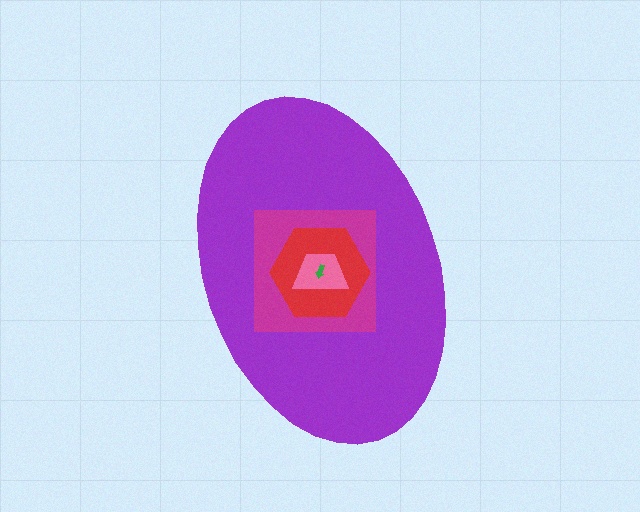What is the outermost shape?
The purple ellipse.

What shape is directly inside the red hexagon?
The pink trapezoid.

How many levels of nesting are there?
5.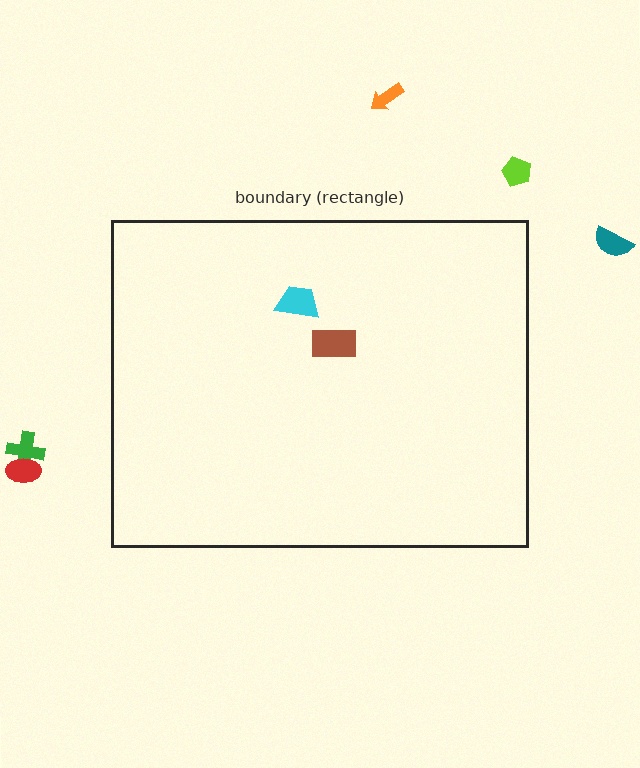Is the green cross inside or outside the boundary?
Outside.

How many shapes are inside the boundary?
2 inside, 5 outside.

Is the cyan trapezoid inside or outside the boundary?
Inside.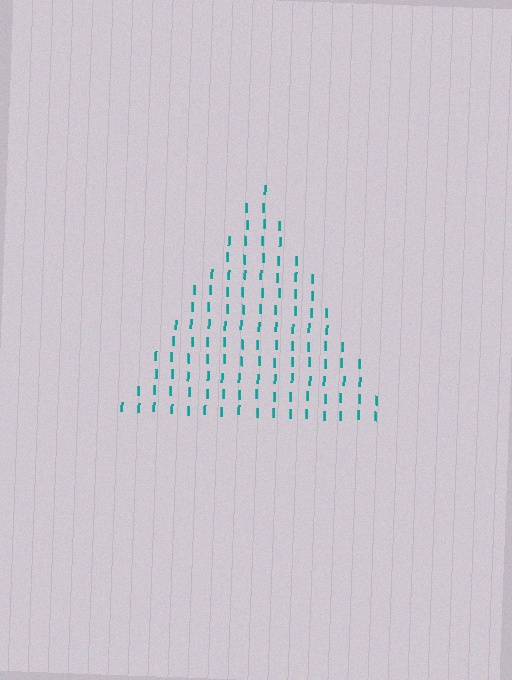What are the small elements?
The small elements are letter I's.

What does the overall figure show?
The overall figure shows a triangle.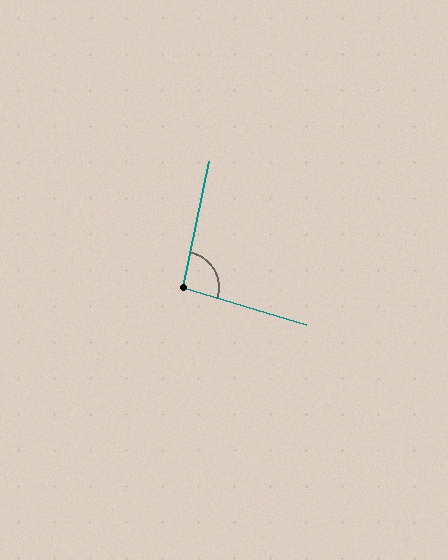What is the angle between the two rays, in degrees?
Approximately 95 degrees.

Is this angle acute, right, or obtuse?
It is obtuse.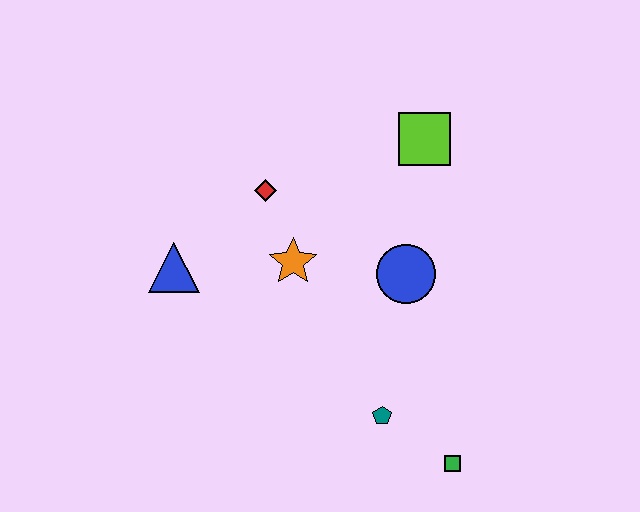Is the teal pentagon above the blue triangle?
No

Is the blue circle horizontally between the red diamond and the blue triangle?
No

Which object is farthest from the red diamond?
The green square is farthest from the red diamond.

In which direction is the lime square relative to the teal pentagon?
The lime square is above the teal pentagon.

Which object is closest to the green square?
The teal pentagon is closest to the green square.